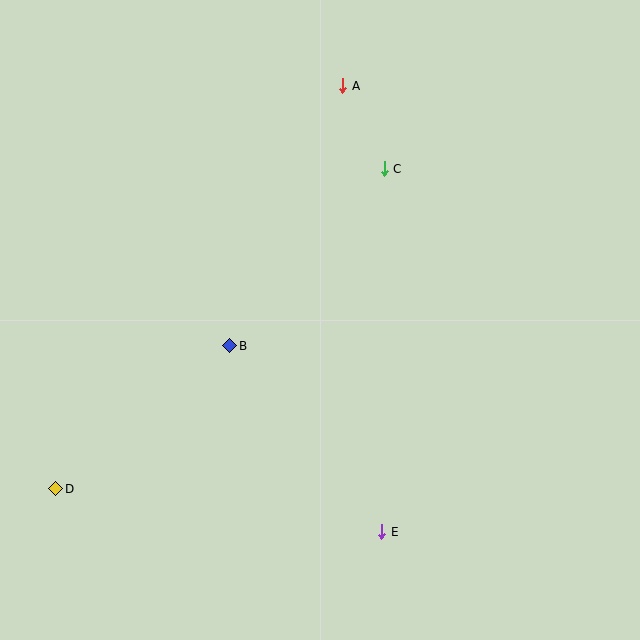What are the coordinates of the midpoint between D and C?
The midpoint between D and C is at (220, 329).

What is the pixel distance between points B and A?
The distance between B and A is 284 pixels.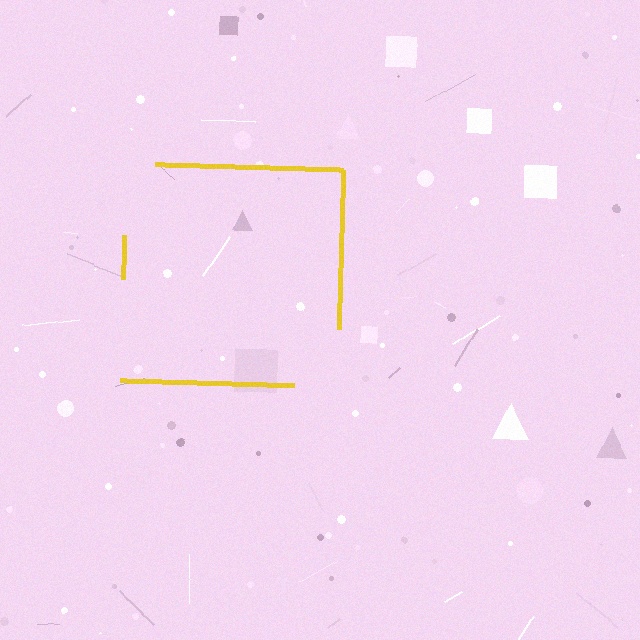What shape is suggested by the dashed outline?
The dashed outline suggests a square.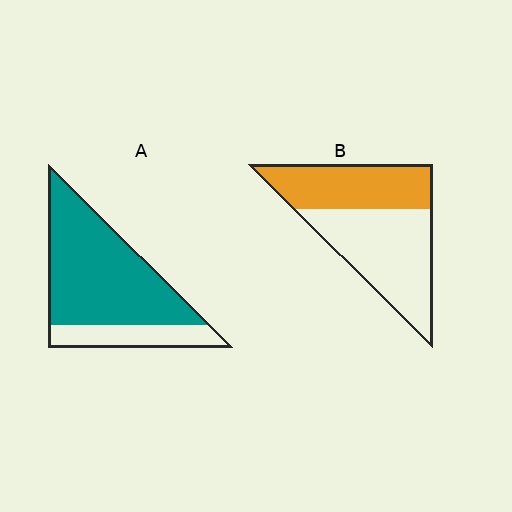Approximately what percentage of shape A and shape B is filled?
A is approximately 75% and B is approximately 45%.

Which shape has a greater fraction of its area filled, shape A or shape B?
Shape A.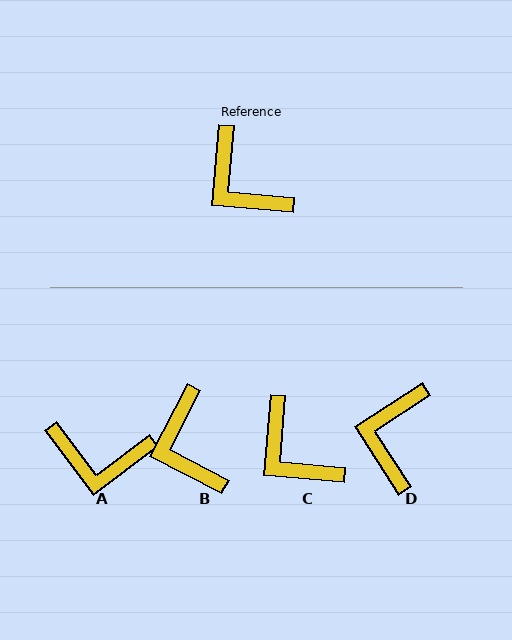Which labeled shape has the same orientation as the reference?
C.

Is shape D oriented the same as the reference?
No, it is off by about 52 degrees.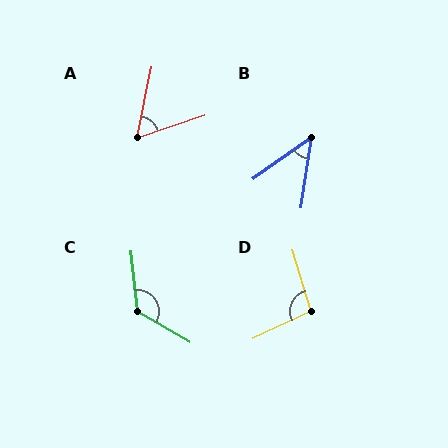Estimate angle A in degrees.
Approximately 60 degrees.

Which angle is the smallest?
B, at approximately 46 degrees.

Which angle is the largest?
C, at approximately 126 degrees.